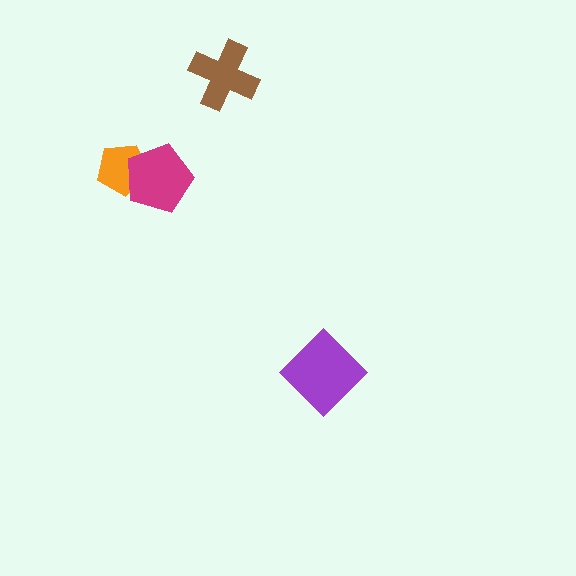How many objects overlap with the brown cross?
0 objects overlap with the brown cross.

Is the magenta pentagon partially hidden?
No, no other shape covers it.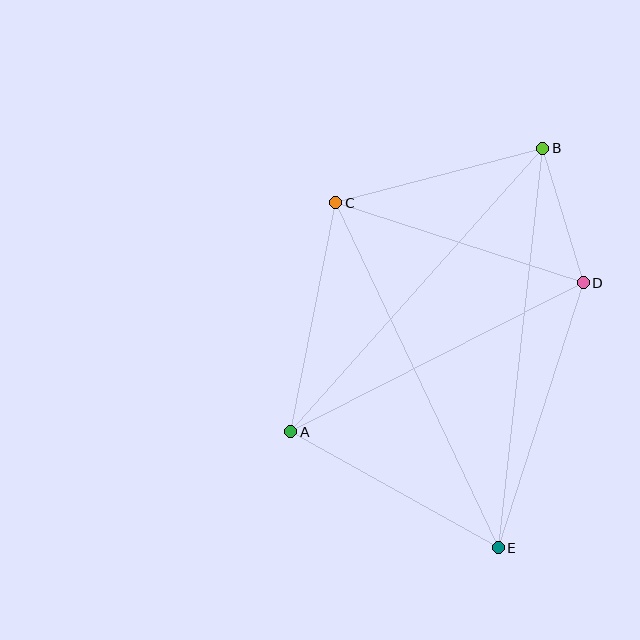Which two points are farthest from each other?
Points B and E are farthest from each other.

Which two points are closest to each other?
Points B and D are closest to each other.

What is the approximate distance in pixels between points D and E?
The distance between D and E is approximately 278 pixels.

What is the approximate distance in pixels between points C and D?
The distance between C and D is approximately 260 pixels.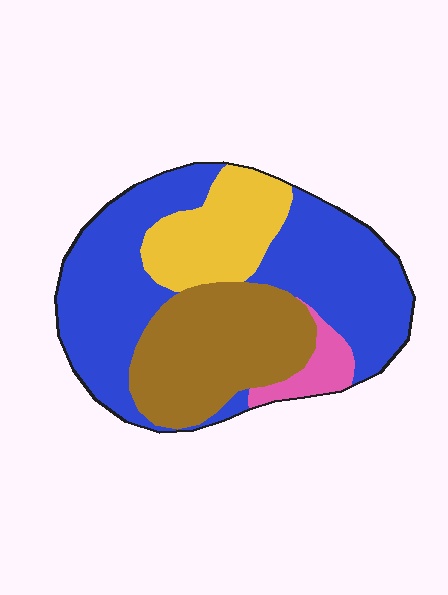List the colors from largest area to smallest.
From largest to smallest: blue, brown, yellow, pink.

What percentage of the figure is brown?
Brown covers about 25% of the figure.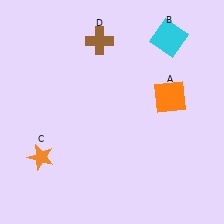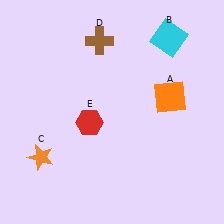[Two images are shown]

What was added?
A red hexagon (E) was added in Image 2.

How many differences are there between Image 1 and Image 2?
There is 1 difference between the two images.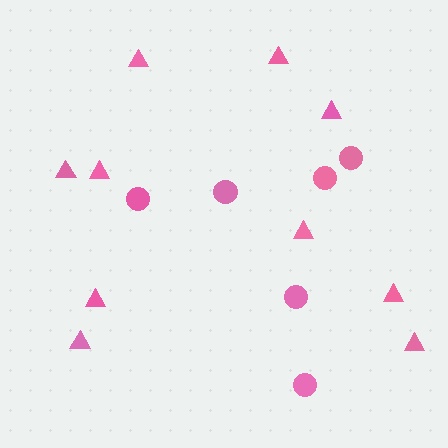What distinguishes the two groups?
There are 2 groups: one group of triangles (10) and one group of circles (6).